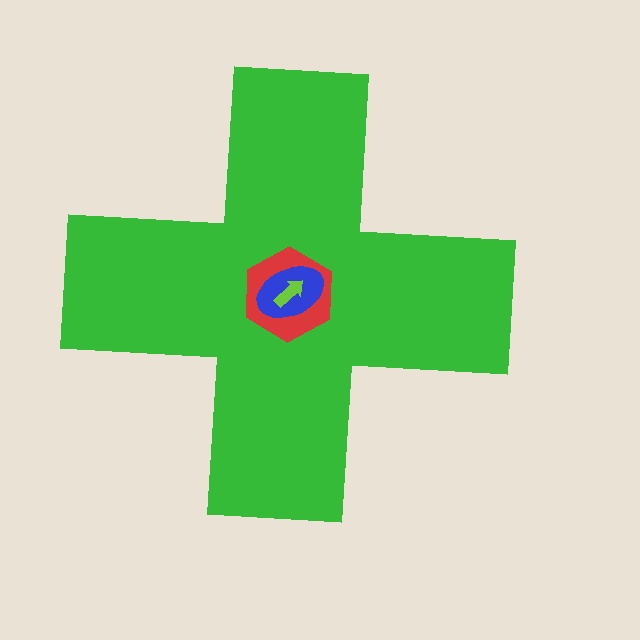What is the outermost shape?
The green cross.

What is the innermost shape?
The lime arrow.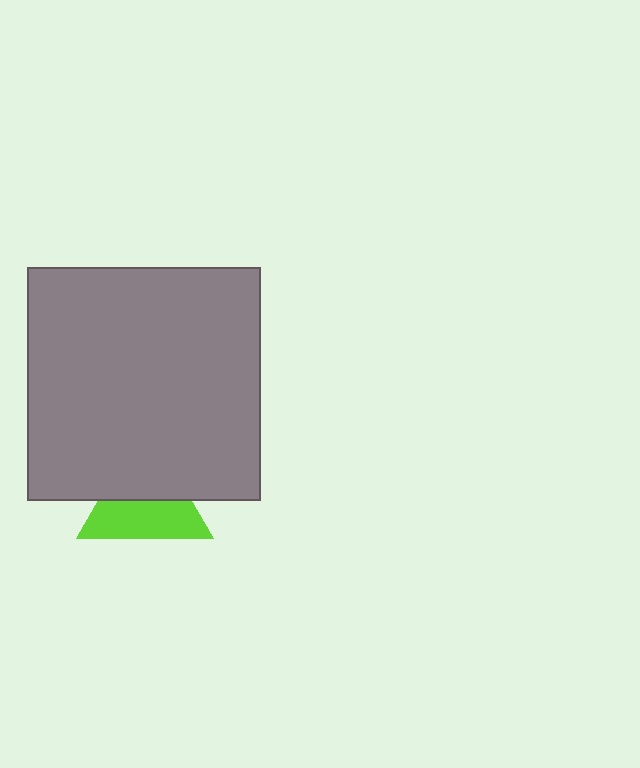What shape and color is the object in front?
The object in front is a gray square.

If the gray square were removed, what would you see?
You would see the complete lime triangle.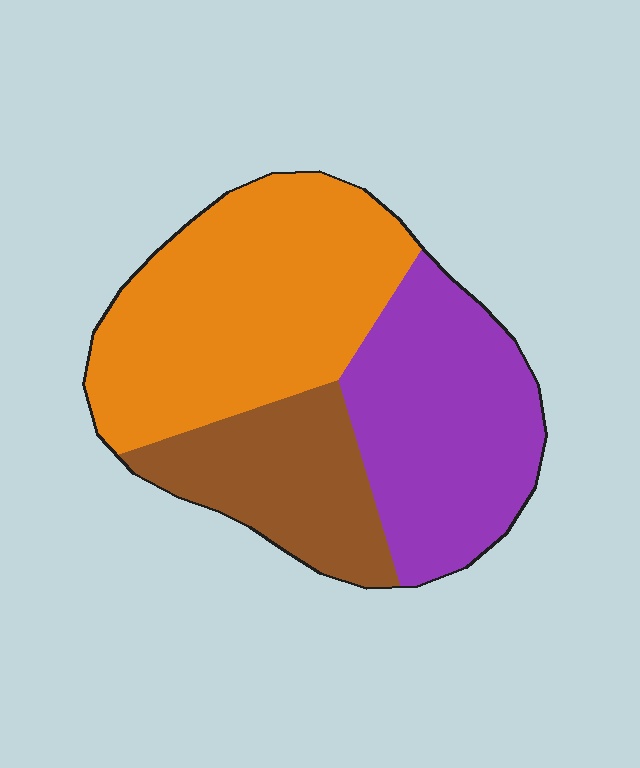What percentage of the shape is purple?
Purple takes up about one third (1/3) of the shape.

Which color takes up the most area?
Orange, at roughly 45%.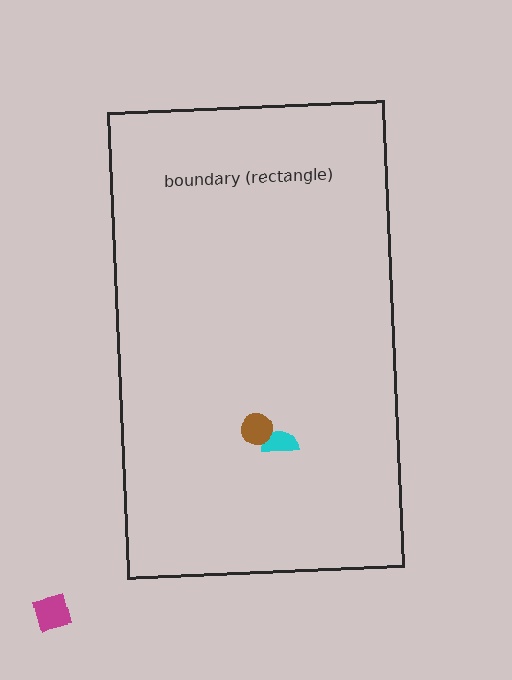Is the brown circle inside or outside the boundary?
Inside.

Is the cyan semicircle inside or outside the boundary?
Inside.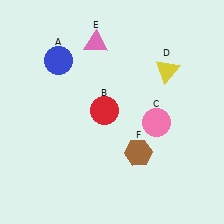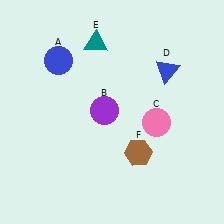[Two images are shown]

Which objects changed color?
B changed from red to purple. D changed from yellow to blue. E changed from pink to teal.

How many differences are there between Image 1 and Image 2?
There are 3 differences between the two images.